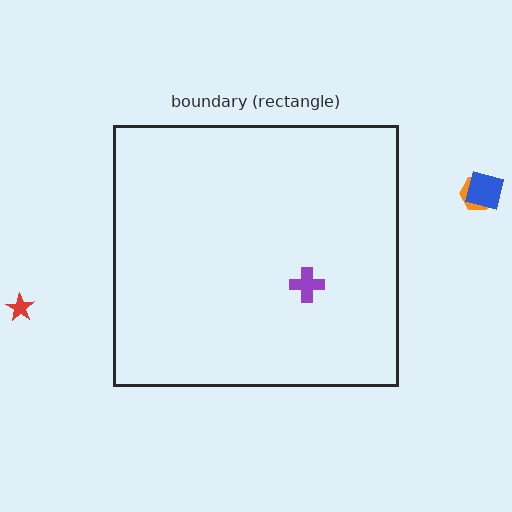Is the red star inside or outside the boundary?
Outside.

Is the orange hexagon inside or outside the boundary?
Outside.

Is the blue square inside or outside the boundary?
Outside.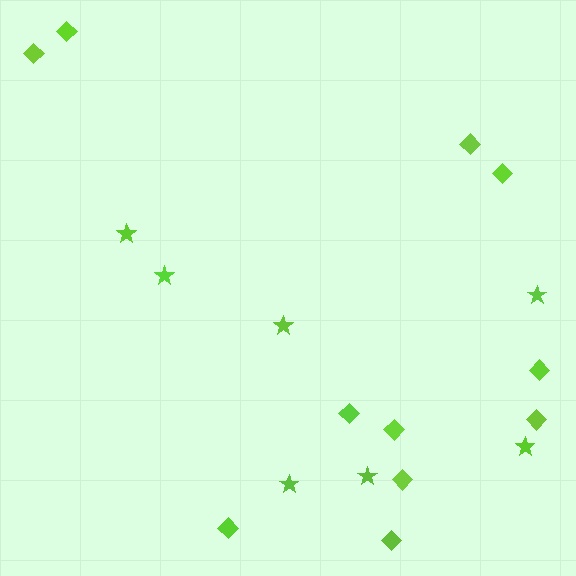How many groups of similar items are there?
There are 2 groups: one group of diamonds (11) and one group of stars (7).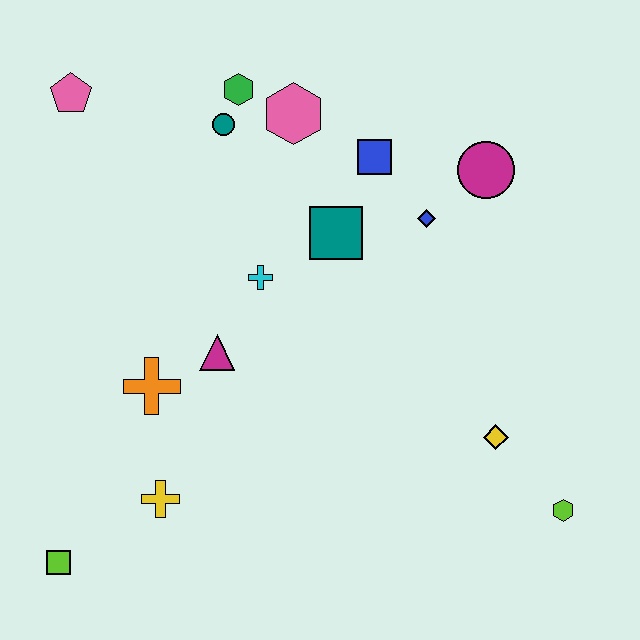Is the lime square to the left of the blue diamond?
Yes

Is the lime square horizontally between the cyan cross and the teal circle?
No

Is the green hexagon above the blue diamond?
Yes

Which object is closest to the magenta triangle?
The orange cross is closest to the magenta triangle.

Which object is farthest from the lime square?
The magenta circle is farthest from the lime square.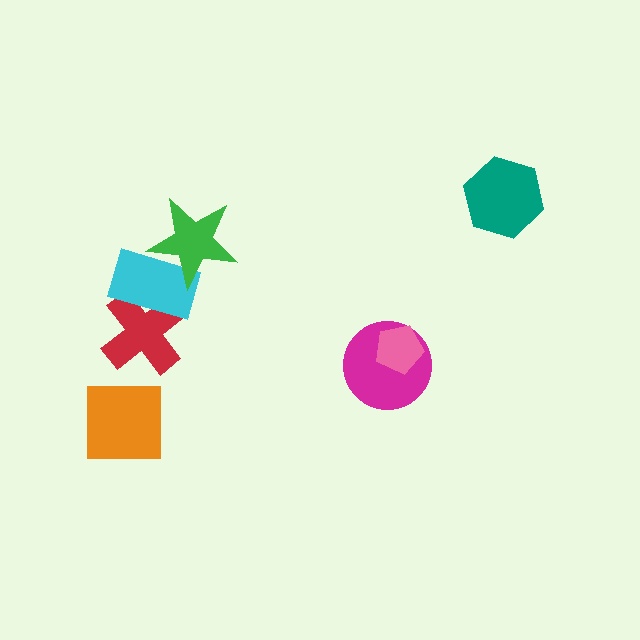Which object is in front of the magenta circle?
The pink pentagon is in front of the magenta circle.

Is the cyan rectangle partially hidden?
Yes, it is partially covered by another shape.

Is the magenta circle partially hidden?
Yes, it is partially covered by another shape.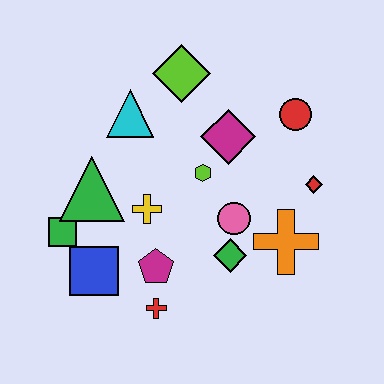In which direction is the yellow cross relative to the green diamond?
The yellow cross is to the left of the green diamond.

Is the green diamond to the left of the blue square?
No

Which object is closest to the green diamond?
The pink circle is closest to the green diamond.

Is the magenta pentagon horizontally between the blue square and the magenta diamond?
Yes